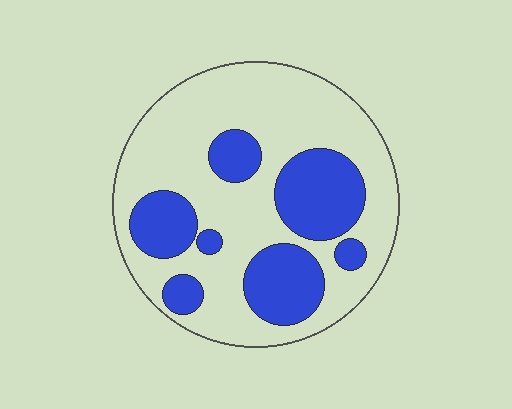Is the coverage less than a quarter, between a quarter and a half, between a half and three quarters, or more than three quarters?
Between a quarter and a half.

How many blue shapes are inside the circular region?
7.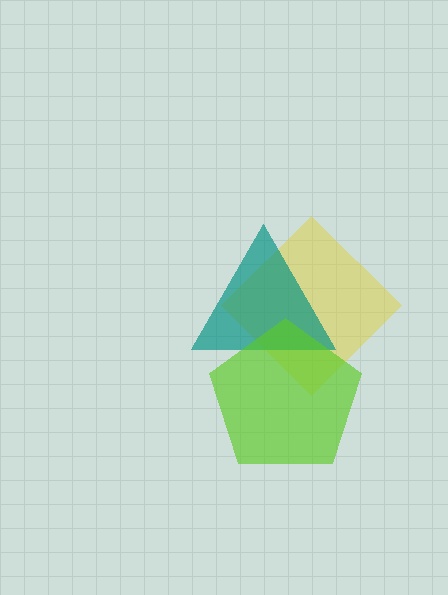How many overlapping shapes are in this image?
There are 3 overlapping shapes in the image.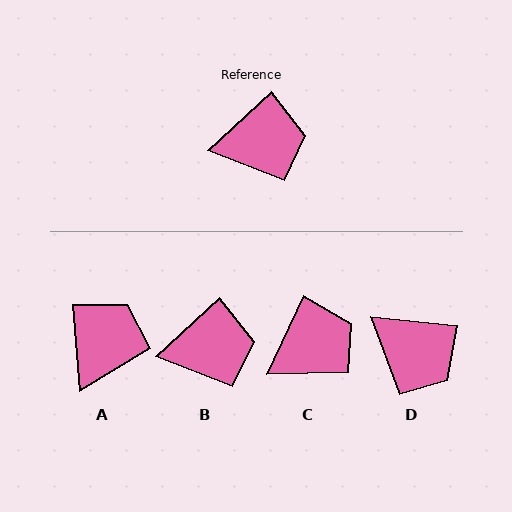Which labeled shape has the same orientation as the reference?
B.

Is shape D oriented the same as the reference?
No, it is off by about 48 degrees.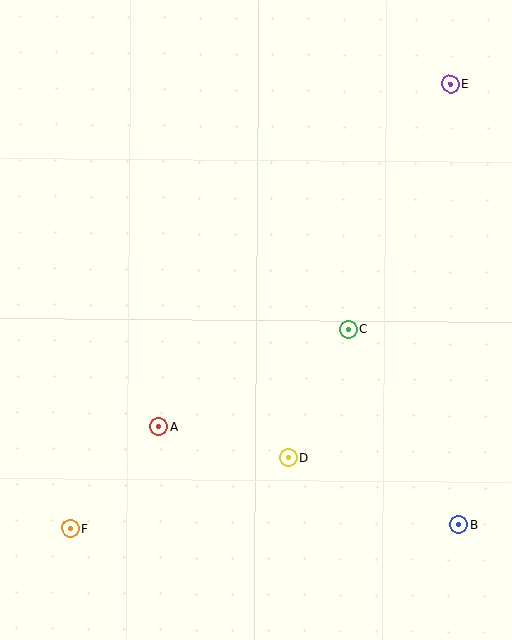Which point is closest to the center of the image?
Point C at (348, 329) is closest to the center.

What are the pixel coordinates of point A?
Point A is at (159, 427).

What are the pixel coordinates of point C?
Point C is at (348, 329).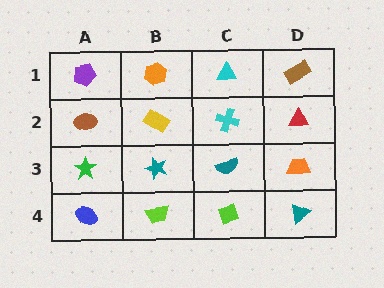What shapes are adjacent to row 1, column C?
A cyan cross (row 2, column C), an orange hexagon (row 1, column B), a brown rectangle (row 1, column D).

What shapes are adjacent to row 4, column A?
A green star (row 3, column A), a lime trapezoid (row 4, column B).